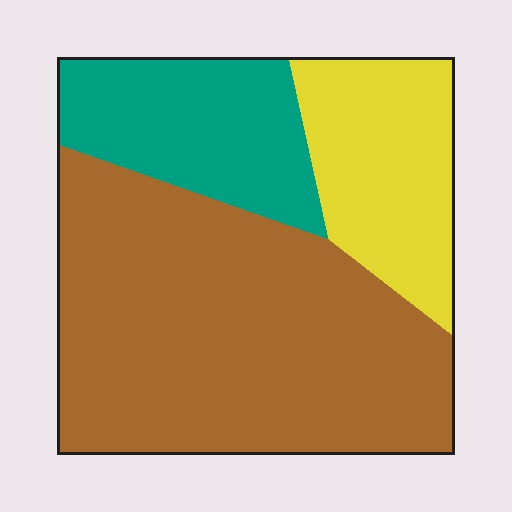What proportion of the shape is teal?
Teal takes up between a sixth and a third of the shape.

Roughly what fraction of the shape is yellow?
Yellow takes up about one fifth (1/5) of the shape.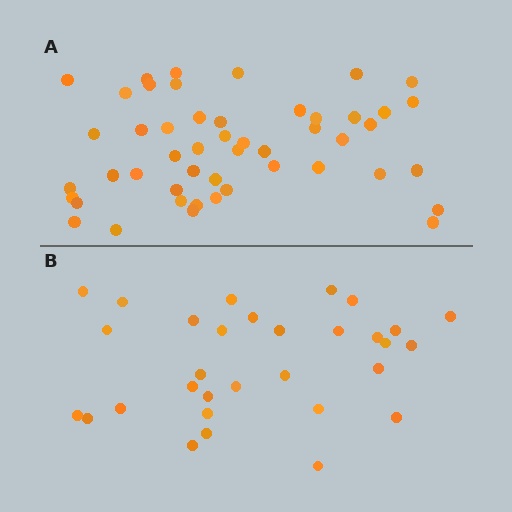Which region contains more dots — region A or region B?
Region A (the top region) has more dots.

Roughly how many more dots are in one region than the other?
Region A has approximately 20 more dots than region B.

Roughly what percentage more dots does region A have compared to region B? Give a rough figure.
About 60% more.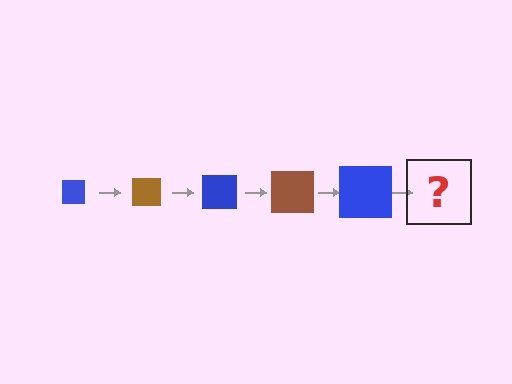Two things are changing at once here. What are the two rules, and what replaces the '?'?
The two rules are that the square grows larger each step and the color cycles through blue and brown. The '?' should be a brown square, larger than the previous one.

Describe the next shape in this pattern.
It should be a brown square, larger than the previous one.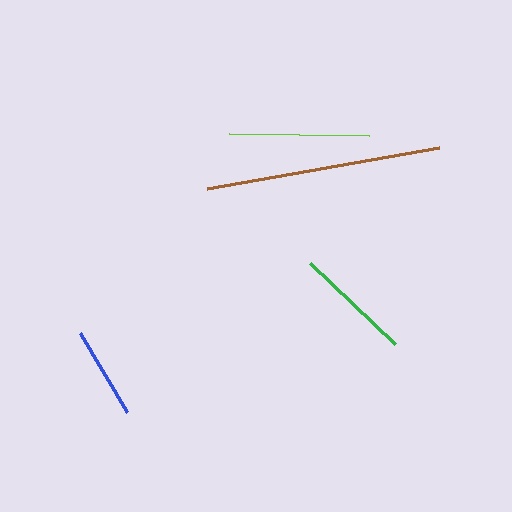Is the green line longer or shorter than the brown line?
The brown line is longer than the green line.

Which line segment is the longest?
The brown line is the longest at approximately 236 pixels.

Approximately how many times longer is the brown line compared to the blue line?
The brown line is approximately 2.6 times the length of the blue line.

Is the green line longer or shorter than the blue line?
The green line is longer than the blue line.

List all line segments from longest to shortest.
From longest to shortest: brown, lime, green, blue.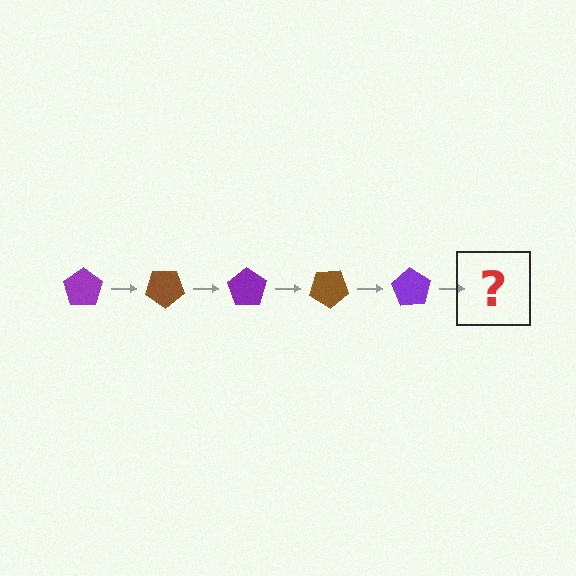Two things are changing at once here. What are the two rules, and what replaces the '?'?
The two rules are that it rotates 35 degrees each step and the color cycles through purple and brown. The '?' should be a brown pentagon, rotated 175 degrees from the start.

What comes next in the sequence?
The next element should be a brown pentagon, rotated 175 degrees from the start.